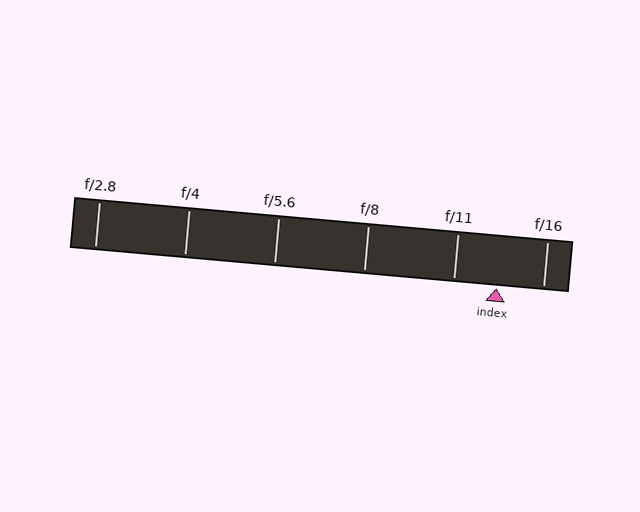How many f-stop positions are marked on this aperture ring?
There are 6 f-stop positions marked.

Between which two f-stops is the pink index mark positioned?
The index mark is between f/11 and f/16.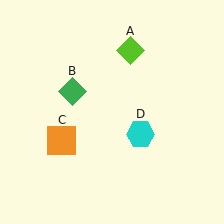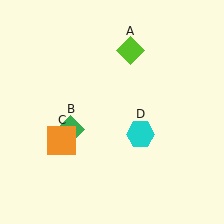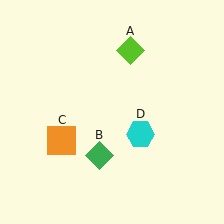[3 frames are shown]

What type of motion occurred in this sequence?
The green diamond (object B) rotated counterclockwise around the center of the scene.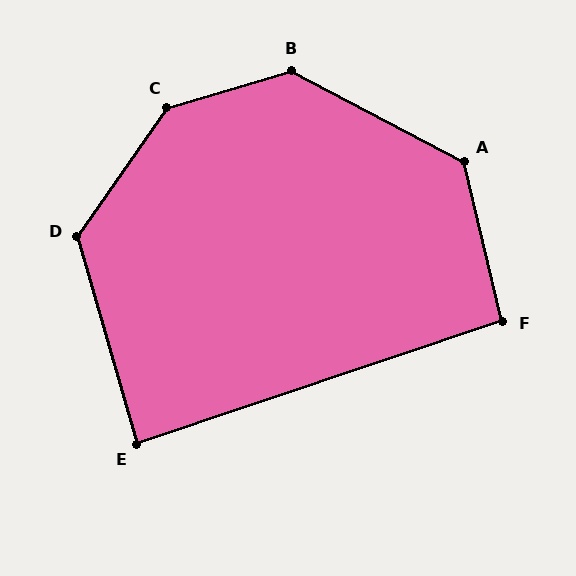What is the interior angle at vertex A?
Approximately 131 degrees (obtuse).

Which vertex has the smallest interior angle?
E, at approximately 88 degrees.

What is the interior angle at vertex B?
Approximately 136 degrees (obtuse).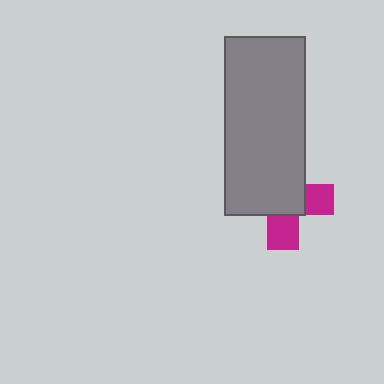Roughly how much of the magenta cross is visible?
A small part of it is visible (roughly 36%).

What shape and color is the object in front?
The object in front is a gray rectangle.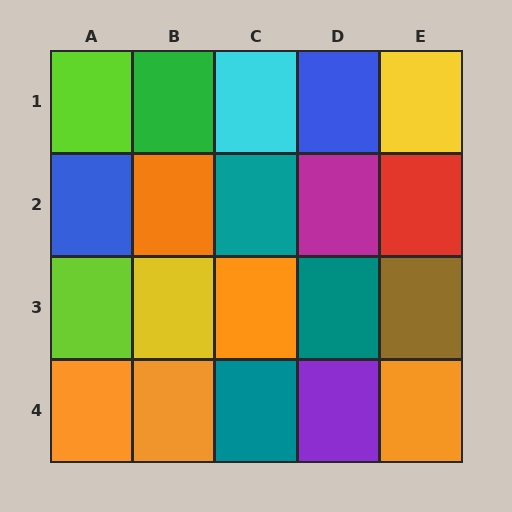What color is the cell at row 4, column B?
Orange.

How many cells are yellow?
2 cells are yellow.